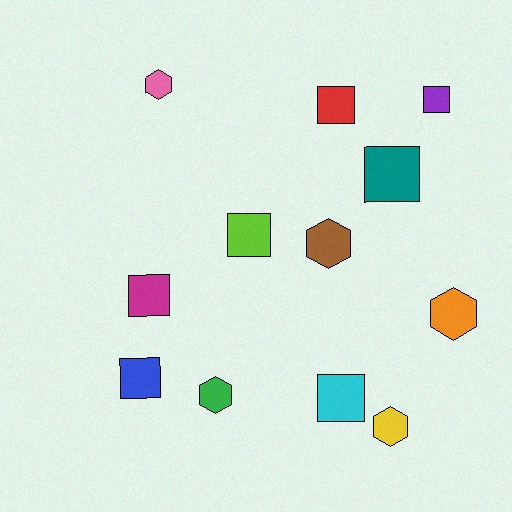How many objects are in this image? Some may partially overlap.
There are 12 objects.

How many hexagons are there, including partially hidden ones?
There are 5 hexagons.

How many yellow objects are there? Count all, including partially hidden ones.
There is 1 yellow object.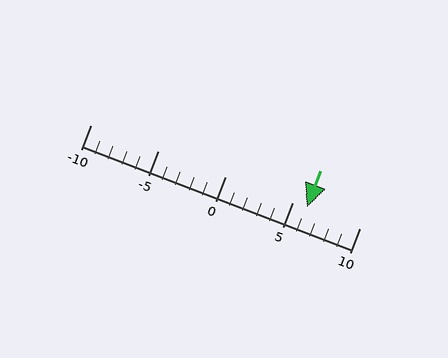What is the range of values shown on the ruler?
The ruler shows values from -10 to 10.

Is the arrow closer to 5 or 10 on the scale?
The arrow is closer to 5.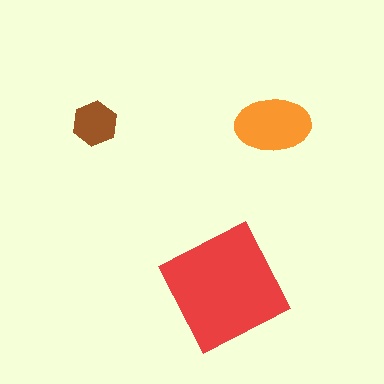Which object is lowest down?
The red square is bottommost.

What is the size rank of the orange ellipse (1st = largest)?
2nd.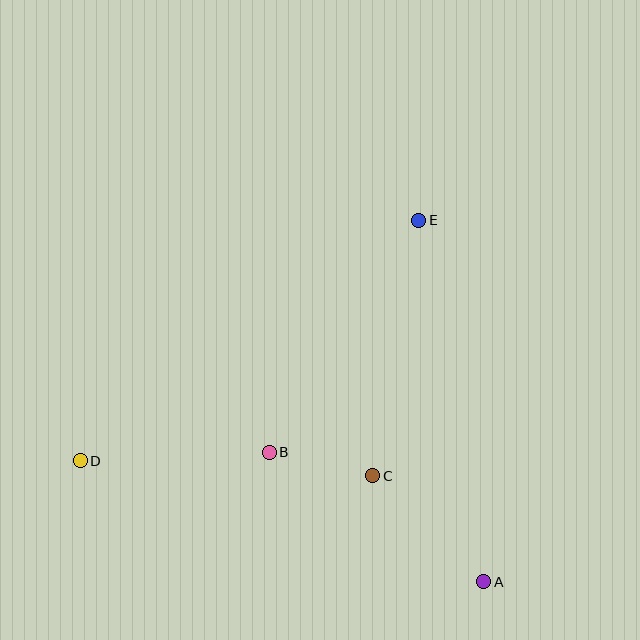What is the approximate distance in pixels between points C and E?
The distance between C and E is approximately 260 pixels.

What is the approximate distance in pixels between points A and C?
The distance between A and C is approximately 153 pixels.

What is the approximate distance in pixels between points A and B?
The distance between A and B is approximately 250 pixels.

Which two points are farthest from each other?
Points A and D are farthest from each other.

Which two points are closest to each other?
Points B and C are closest to each other.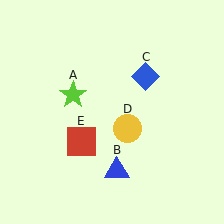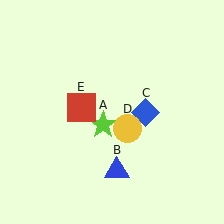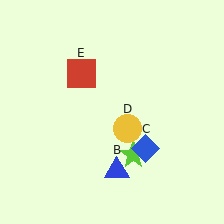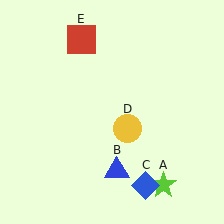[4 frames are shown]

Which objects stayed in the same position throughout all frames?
Blue triangle (object B) and yellow circle (object D) remained stationary.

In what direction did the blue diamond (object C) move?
The blue diamond (object C) moved down.